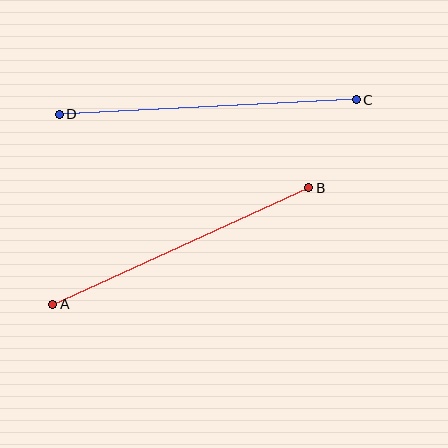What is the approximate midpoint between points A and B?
The midpoint is at approximately (181, 246) pixels.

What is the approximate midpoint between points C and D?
The midpoint is at approximately (208, 107) pixels.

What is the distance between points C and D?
The distance is approximately 297 pixels.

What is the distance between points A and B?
The distance is approximately 281 pixels.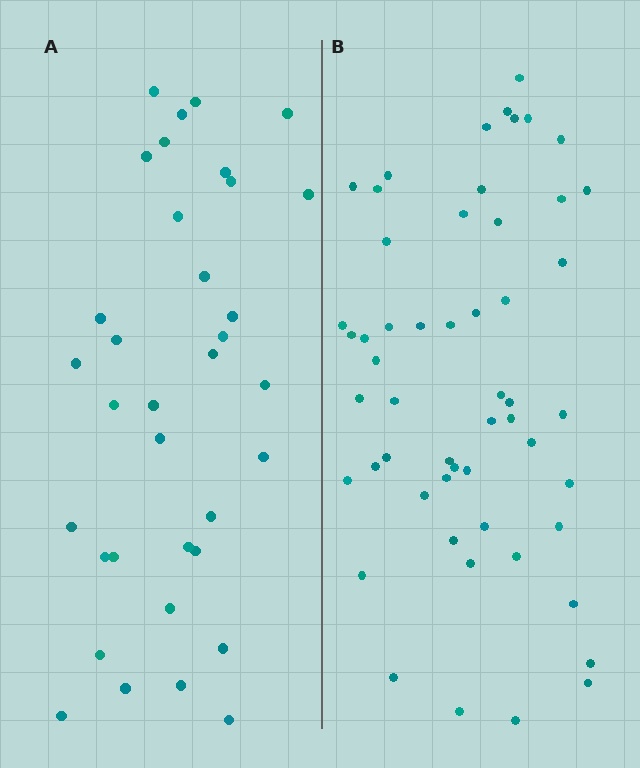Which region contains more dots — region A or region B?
Region B (the right region) has more dots.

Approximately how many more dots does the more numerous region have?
Region B has approximately 20 more dots than region A.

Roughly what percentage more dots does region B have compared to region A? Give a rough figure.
About 55% more.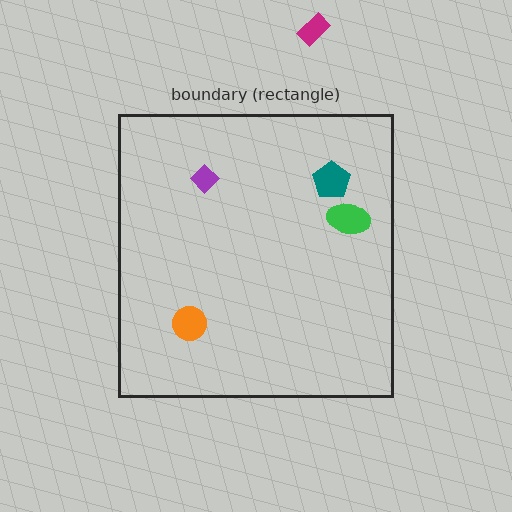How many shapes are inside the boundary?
4 inside, 1 outside.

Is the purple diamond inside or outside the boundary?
Inside.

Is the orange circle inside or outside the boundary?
Inside.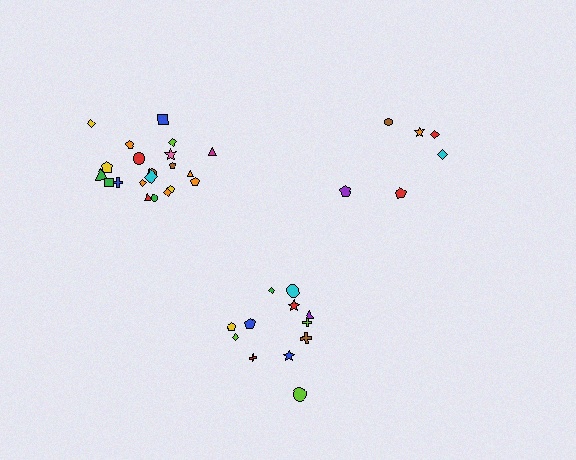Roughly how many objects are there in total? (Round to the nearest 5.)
Roughly 40 objects in total.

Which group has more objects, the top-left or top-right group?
The top-left group.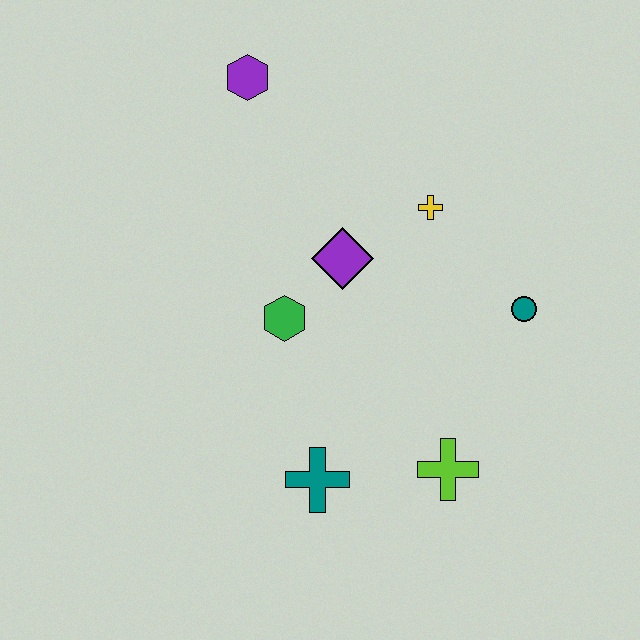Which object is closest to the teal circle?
The yellow cross is closest to the teal circle.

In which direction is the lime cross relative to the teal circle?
The lime cross is below the teal circle.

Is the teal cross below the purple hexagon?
Yes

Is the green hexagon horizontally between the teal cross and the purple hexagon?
Yes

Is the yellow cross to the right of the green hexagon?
Yes